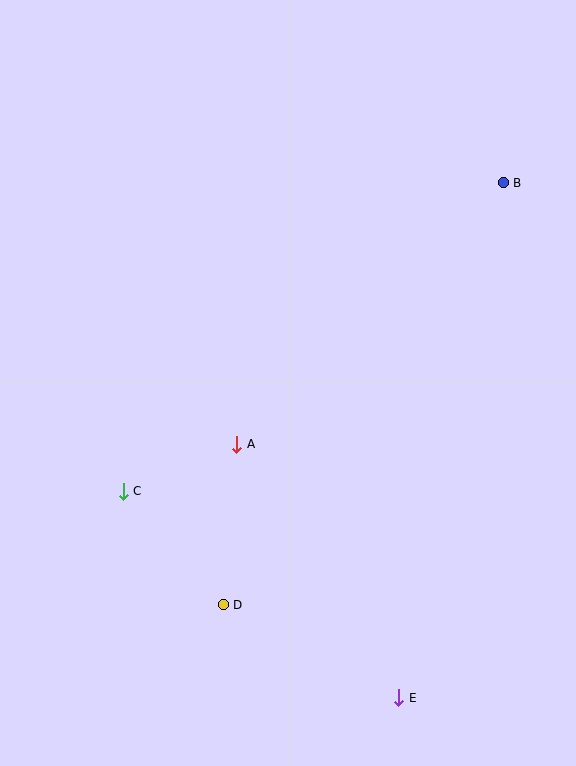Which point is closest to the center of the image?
Point A at (237, 444) is closest to the center.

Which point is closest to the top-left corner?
Point A is closest to the top-left corner.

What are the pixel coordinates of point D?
Point D is at (223, 605).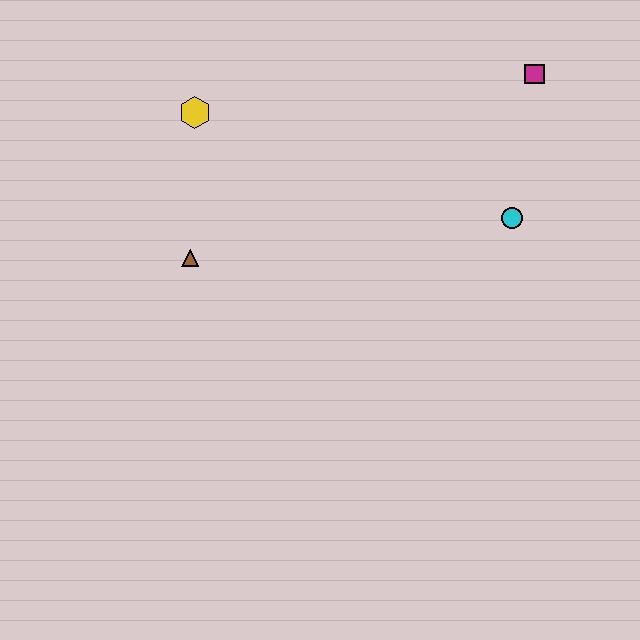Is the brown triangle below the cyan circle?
Yes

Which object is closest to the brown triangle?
The yellow hexagon is closest to the brown triangle.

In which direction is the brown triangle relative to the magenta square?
The brown triangle is to the left of the magenta square.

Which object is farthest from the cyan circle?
The yellow hexagon is farthest from the cyan circle.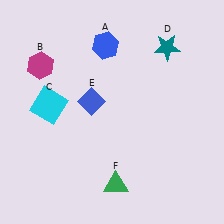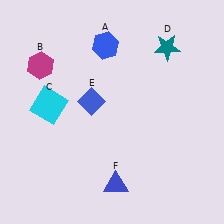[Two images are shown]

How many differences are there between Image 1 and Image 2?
There is 1 difference between the two images.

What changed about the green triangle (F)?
In Image 1, F is green. In Image 2, it changed to blue.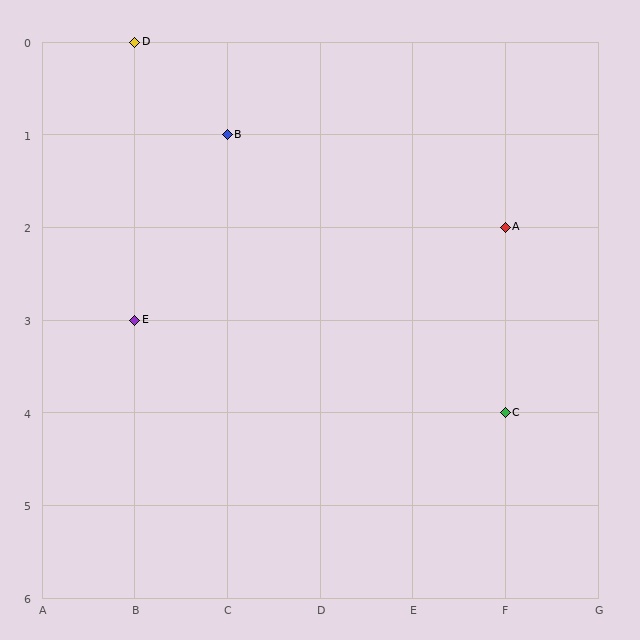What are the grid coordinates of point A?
Point A is at grid coordinates (F, 2).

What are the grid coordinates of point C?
Point C is at grid coordinates (F, 4).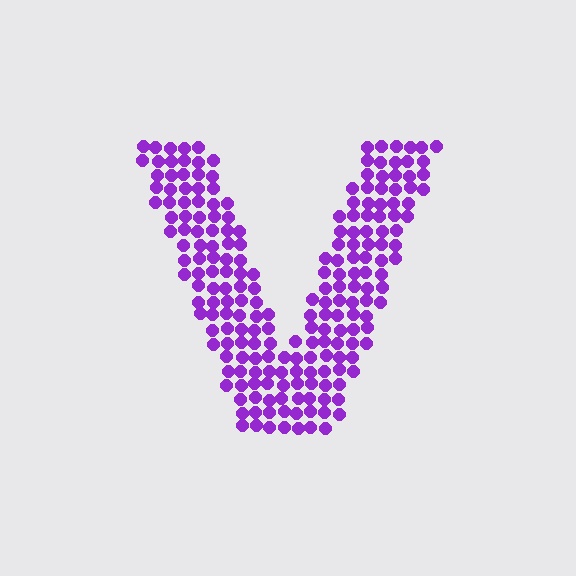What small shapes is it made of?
It is made of small circles.